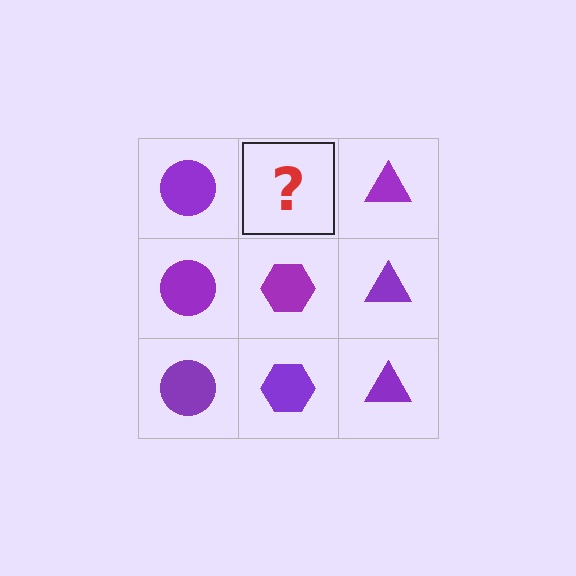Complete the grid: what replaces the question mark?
The question mark should be replaced with a purple hexagon.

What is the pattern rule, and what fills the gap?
The rule is that each column has a consistent shape. The gap should be filled with a purple hexagon.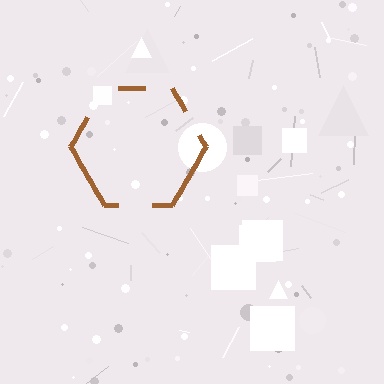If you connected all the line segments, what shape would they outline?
They would outline a hexagon.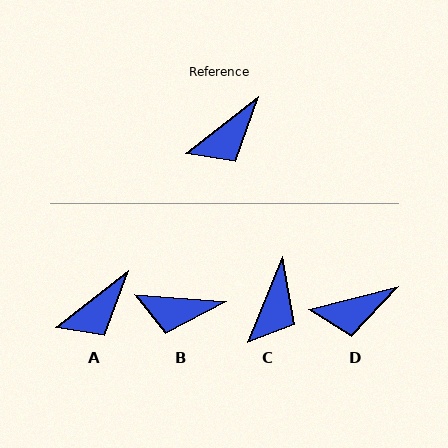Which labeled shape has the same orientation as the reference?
A.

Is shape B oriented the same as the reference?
No, it is off by about 42 degrees.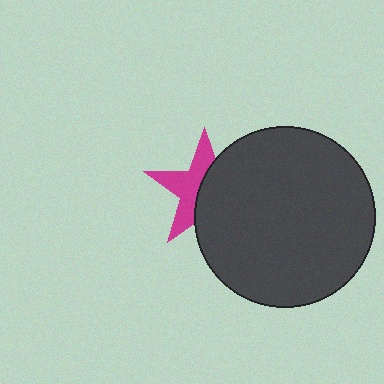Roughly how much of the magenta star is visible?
About half of it is visible (roughly 49%).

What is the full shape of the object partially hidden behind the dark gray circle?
The partially hidden object is a magenta star.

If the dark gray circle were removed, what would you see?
You would see the complete magenta star.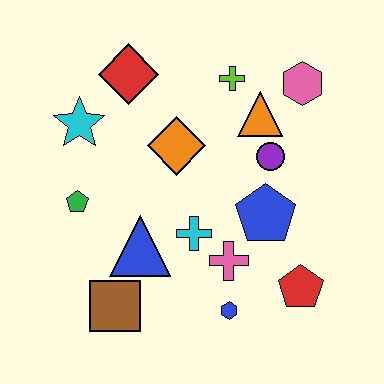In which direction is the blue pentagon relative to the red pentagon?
The blue pentagon is above the red pentagon.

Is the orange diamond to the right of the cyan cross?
No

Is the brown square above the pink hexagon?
No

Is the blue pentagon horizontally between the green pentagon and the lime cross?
No